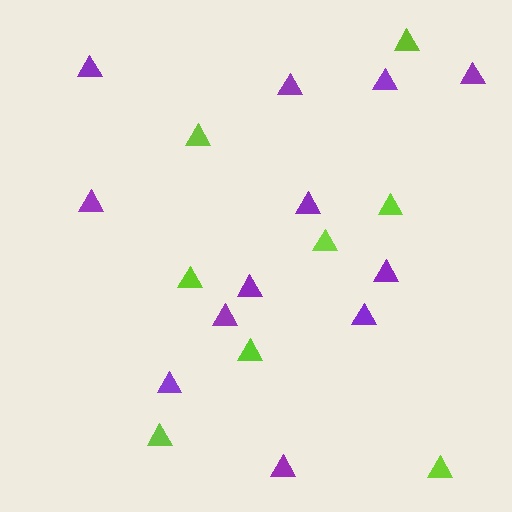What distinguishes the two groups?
There are 2 groups: one group of lime triangles (8) and one group of purple triangles (12).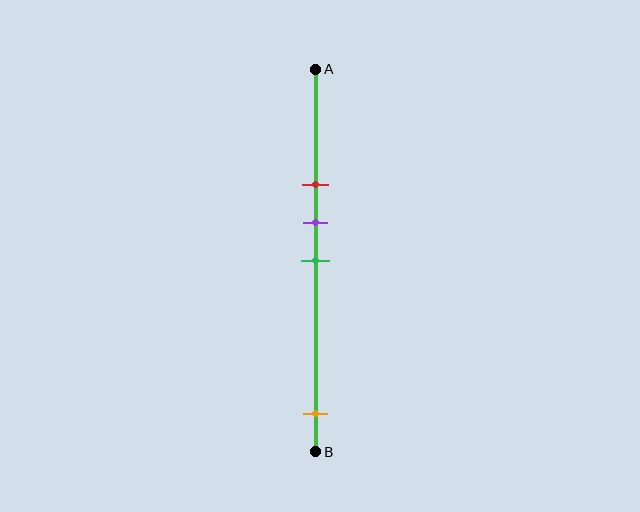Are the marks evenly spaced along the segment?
No, the marks are not evenly spaced.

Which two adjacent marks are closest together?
The purple and green marks are the closest adjacent pair.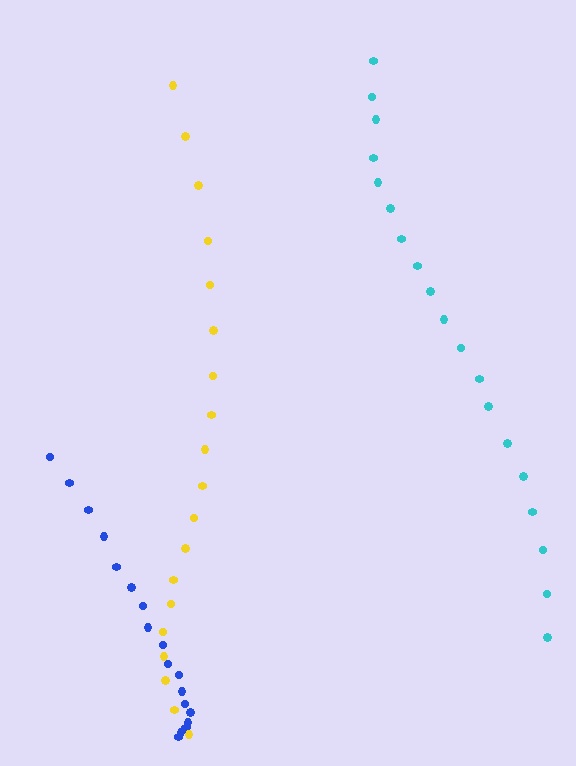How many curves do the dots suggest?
There are 3 distinct paths.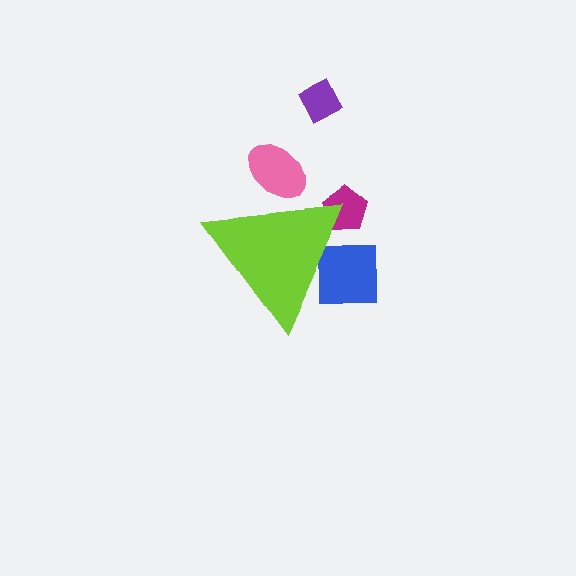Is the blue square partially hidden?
Yes, the blue square is partially hidden behind the lime triangle.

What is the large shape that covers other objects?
A lime triangle.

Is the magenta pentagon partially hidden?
Yes, the magenta pentagon is partially hidden behind the lime triangle.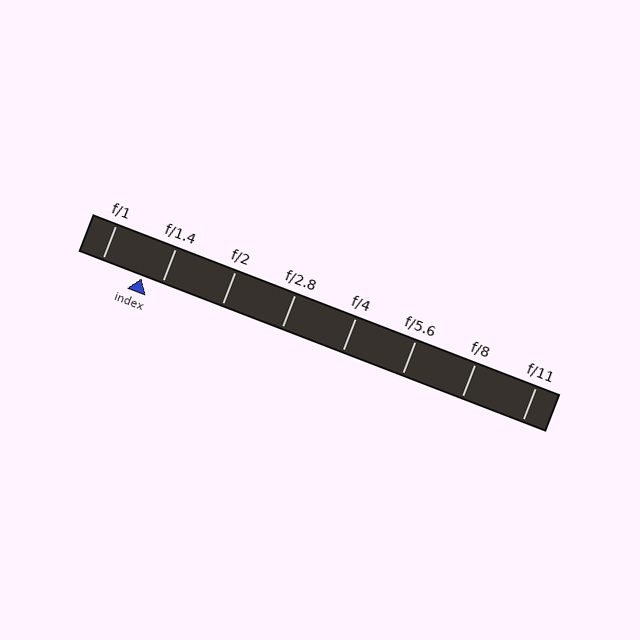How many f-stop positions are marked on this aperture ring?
There are 8 f-stop positions marked.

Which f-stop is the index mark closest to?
The index mark is closest to f/1.4.